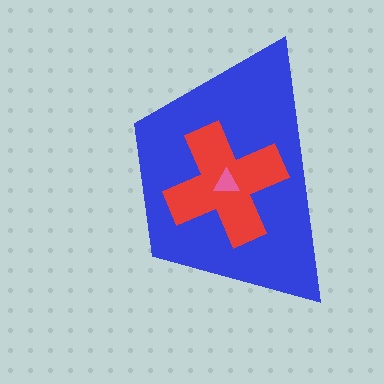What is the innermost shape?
The pink triangle.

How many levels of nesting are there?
3.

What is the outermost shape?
The blue trapezoid.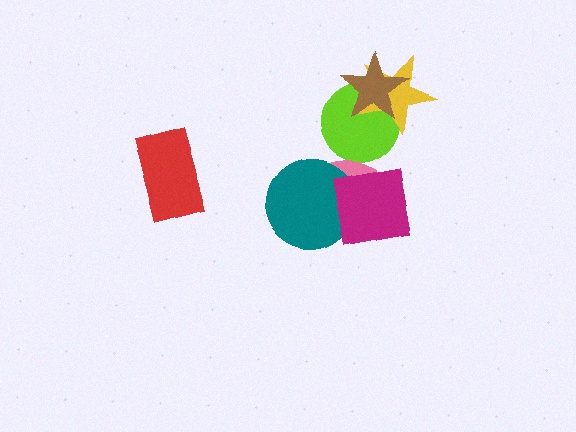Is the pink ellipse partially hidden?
Yes, it is partially covered by another shape.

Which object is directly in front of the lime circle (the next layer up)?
The yellow star is directly in front of the lime circle.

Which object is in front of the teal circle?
The magenta square is in front of the teal circle.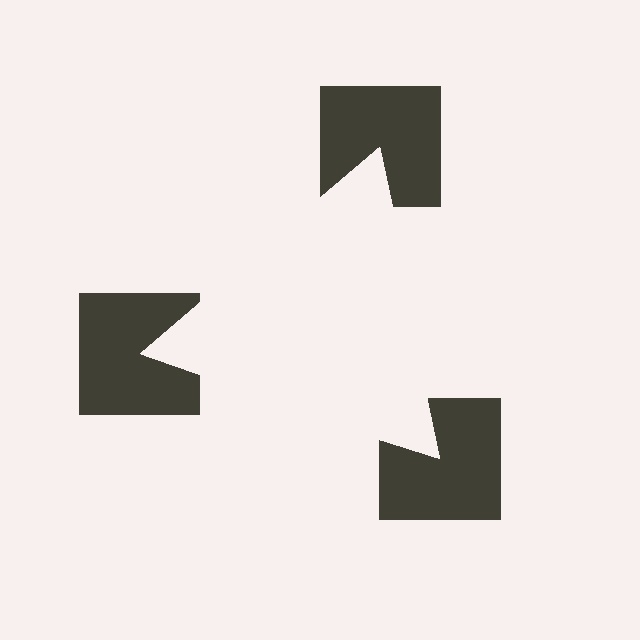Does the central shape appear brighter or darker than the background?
It typically appears slightly brighter than the background, even though no actual brightness change is drawn.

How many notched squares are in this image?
There are 3 — one at each vertex of the illusory triangle.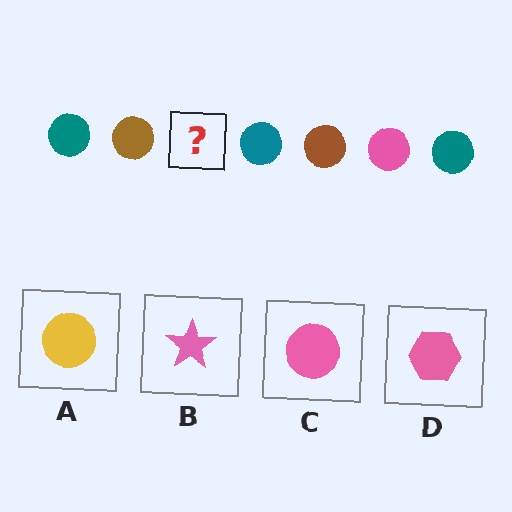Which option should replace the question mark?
Option C.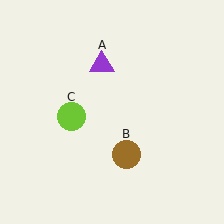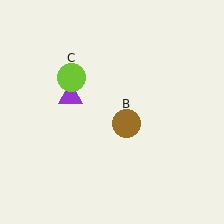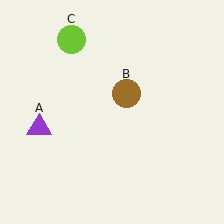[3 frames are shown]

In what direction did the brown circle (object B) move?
The brown circle (object B) moved up.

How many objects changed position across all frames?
3 objects changed position: purple triangle (object A), brown circle (object B), lime circle (object C).